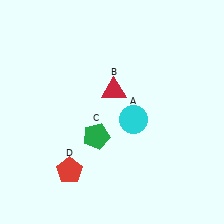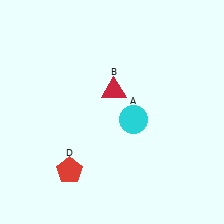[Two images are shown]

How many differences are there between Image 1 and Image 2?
There is 1 difference between the two images.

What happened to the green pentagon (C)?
The green pentagon (C) was removed in Image 2. It was in the bottom-left area of Image 1.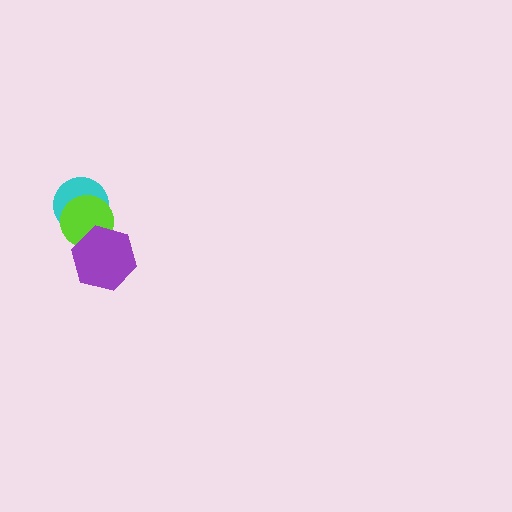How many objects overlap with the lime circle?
2 objects overlap with the lime circle.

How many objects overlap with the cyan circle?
1 object overlaps with the cyan circle.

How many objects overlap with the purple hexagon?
1 object overlaps with the purple hexagon.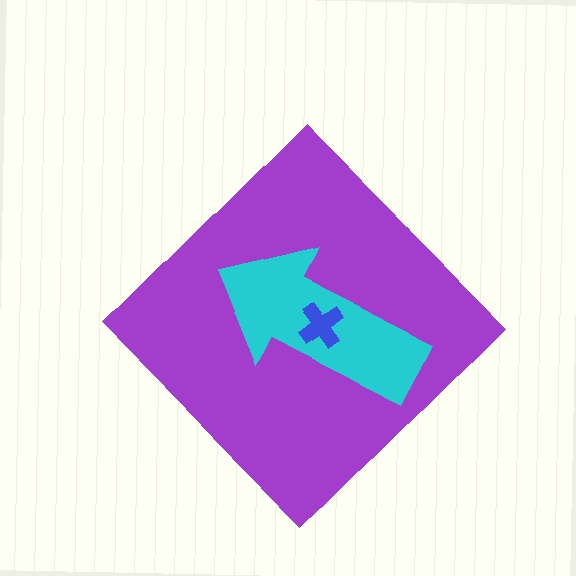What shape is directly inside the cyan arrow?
The blue cross.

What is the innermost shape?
The blue cross.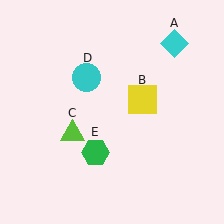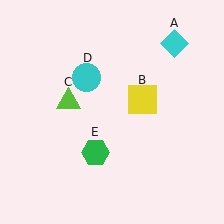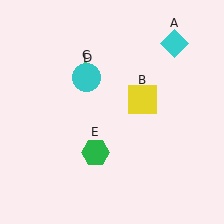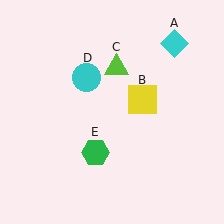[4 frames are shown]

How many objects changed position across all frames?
1 object changed position: lime triangle (object C).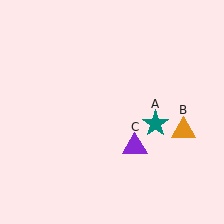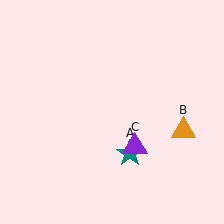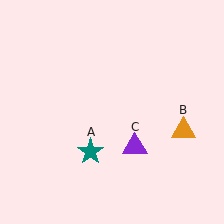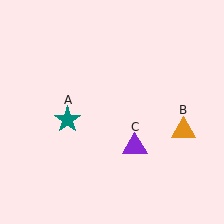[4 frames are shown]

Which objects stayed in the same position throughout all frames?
Orange triangle (object B) and purple triangle (object C) remained stationary.